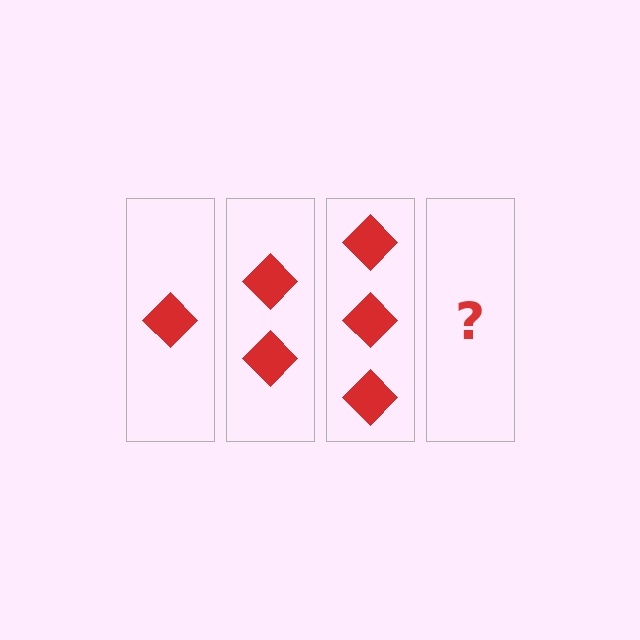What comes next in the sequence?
The next element should be 4 diamonds.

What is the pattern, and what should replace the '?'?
The pattern is that each step adds one more diamond. The '?' should be 4 diamonds.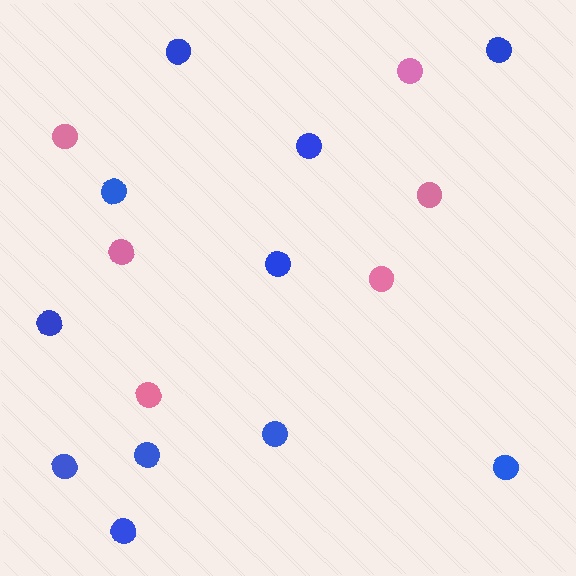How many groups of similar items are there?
There are 2 groups: one group of blue circles (11) and one group of pink circles (6).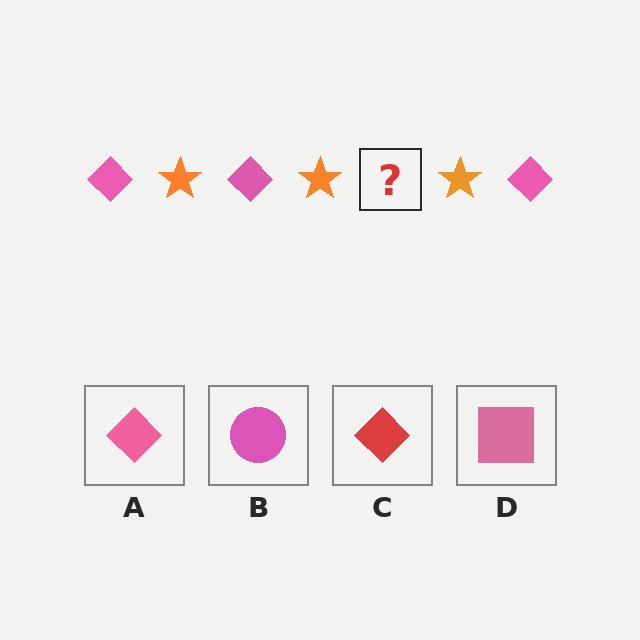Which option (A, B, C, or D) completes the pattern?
A.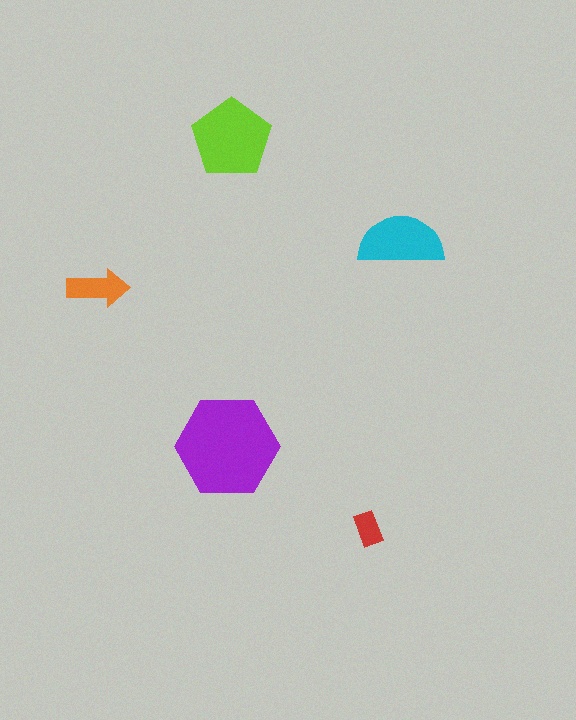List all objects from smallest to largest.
The red rectangle, the orange arrow, the cyan semicircle, the lime pentagon, the purple hexagon.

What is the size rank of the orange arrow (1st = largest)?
4th.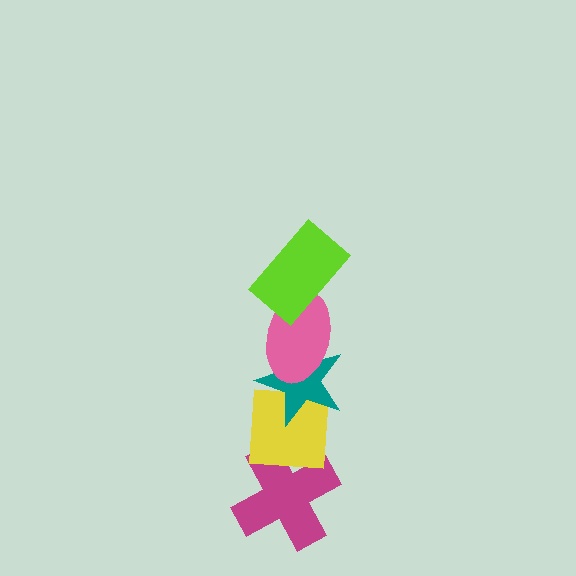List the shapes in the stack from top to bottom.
From top to bottom: the lime rectangle, the pink ellipse, the teal star, the yellow square, the magenta cross.